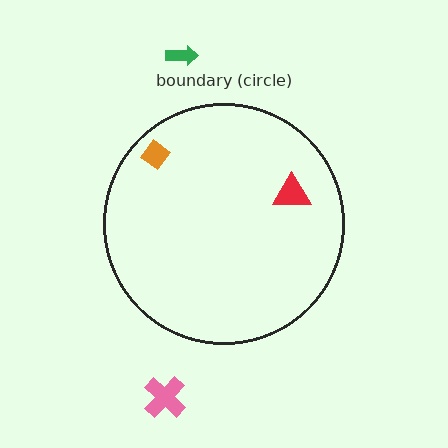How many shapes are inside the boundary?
2 inside, 2 outside.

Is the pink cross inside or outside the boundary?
Outside.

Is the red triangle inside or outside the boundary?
Inside.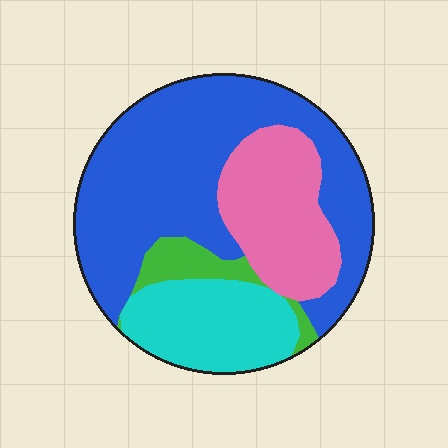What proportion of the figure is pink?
Pink covers about 20% of the figure.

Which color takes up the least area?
Green, at roughly 5%.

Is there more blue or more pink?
Blue.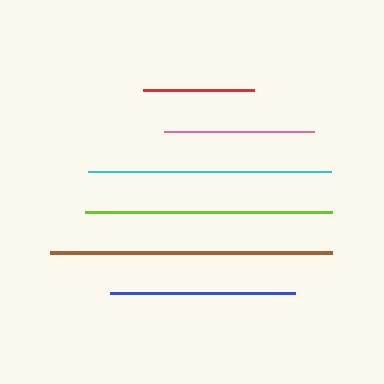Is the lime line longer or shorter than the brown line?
The brown line is longer than the lime line.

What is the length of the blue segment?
The blue segment is approximately 184 pixels long.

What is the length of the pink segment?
The pink segment is approximately 149 pixels long.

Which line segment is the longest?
The brown line is the longest at approximately 282 pixels.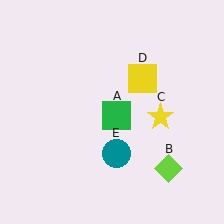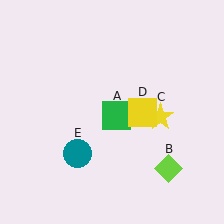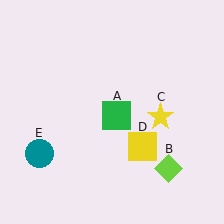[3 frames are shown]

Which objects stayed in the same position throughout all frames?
Green square (object A) and lime diamond (object B) and yellow star (object C) remained stationary.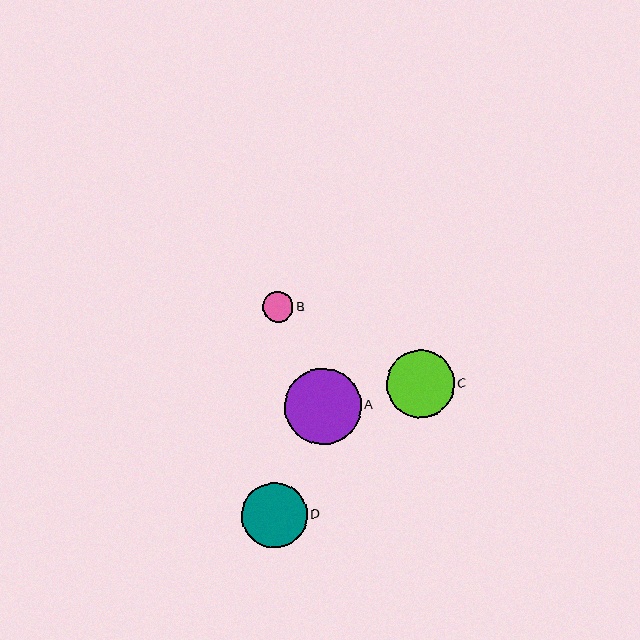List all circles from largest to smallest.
From largest to smallest: A, C, D, B.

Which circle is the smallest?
Circle B is the smallest with a size of approximately 31 pixels.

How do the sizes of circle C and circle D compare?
Circle C and circle D are approximately the same size.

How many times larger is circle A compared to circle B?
Circle A is approximately 2.5 times the size of circle B.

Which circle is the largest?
Circle A is the largest with a size of approximately 76 pixels.